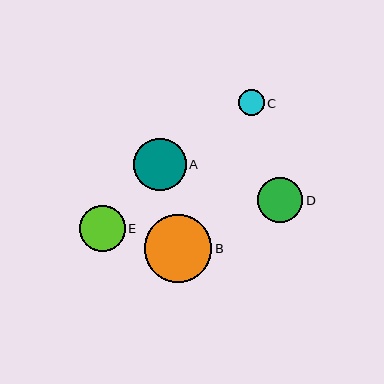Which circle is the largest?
Circle B is the largest with a size of approximately 67 pixels.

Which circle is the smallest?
Circle C is the smallest with a size of approximately 26 pixels.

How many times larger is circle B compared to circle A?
Circle B is approximately 1.3 times the size of circle A.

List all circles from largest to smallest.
From largest to smallest: B, A, E, D, C.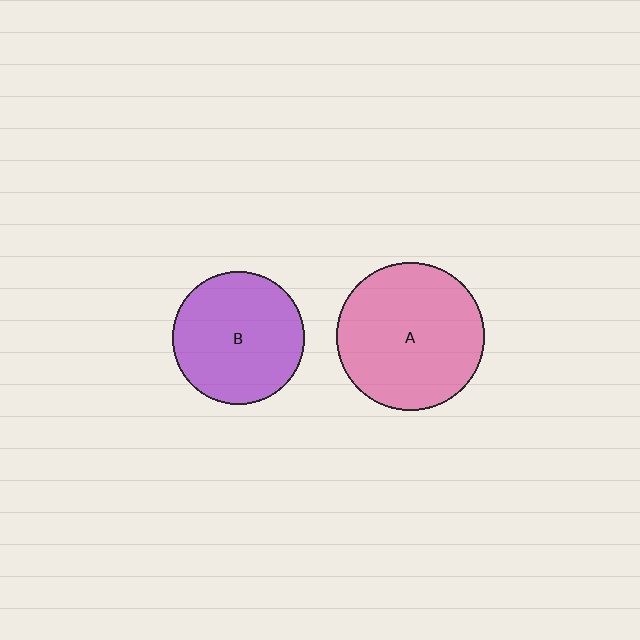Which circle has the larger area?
Circle A (pink).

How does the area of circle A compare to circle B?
Approximately 1.2 times.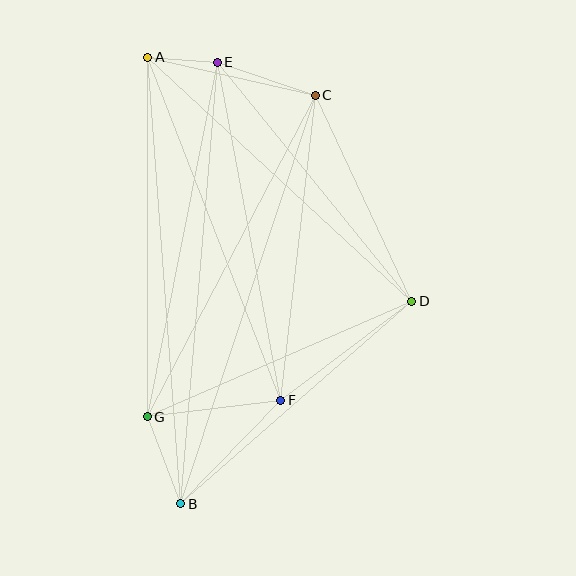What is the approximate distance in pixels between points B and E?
The distance between B and E is approximately 443 pixels.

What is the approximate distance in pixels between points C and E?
The distance between C and E is approximately 103 pixels.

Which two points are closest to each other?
Points A and E are closest to each other.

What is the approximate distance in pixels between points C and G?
The distance between C and G is approximately 362 pixels.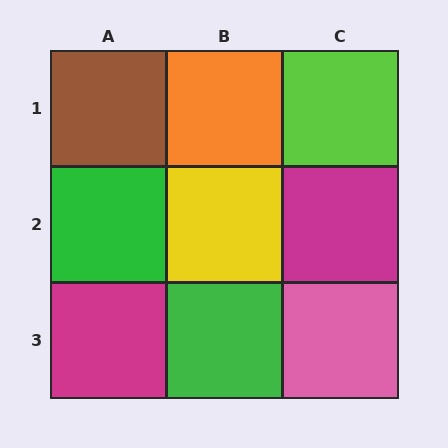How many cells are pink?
1 cell is pink.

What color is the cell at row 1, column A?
Brown.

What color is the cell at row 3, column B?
Green.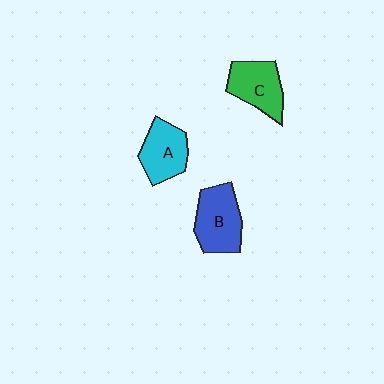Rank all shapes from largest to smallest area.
From largest to smallest: B (blue), C (green), A (cyan).